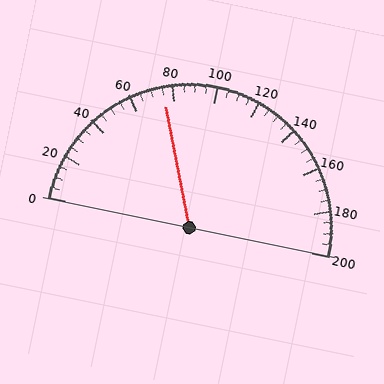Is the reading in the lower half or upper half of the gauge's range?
The reading is in the lower half of the range (0 to 200).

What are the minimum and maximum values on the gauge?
The gauge ranges from 0 to 200.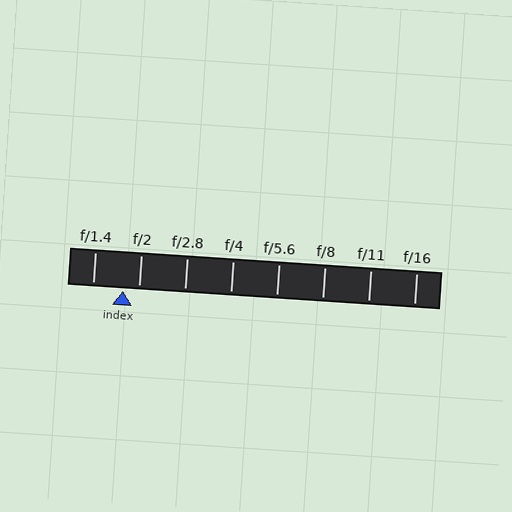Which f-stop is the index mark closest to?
The index mark is closest to f/2.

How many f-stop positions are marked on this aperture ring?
There are 8 f-stop positions marked.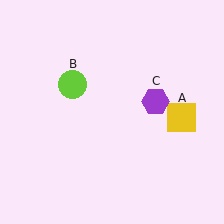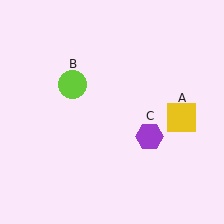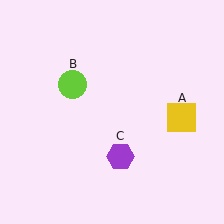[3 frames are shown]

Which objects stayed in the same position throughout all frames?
Yellow square (object A) and lime circle (object B) remained stationary.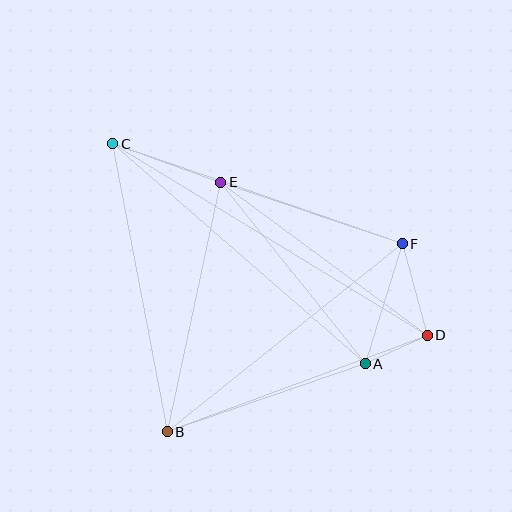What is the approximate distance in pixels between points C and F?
The distance between C and F is approximately 306 pixels.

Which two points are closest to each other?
Points A and D are closest to each other.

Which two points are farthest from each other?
Points C and D are farthest from each other.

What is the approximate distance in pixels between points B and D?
The distance between B and D is approximately 277 pixels.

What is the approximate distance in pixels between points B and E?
The distance between B and E is approximately 255 pixels.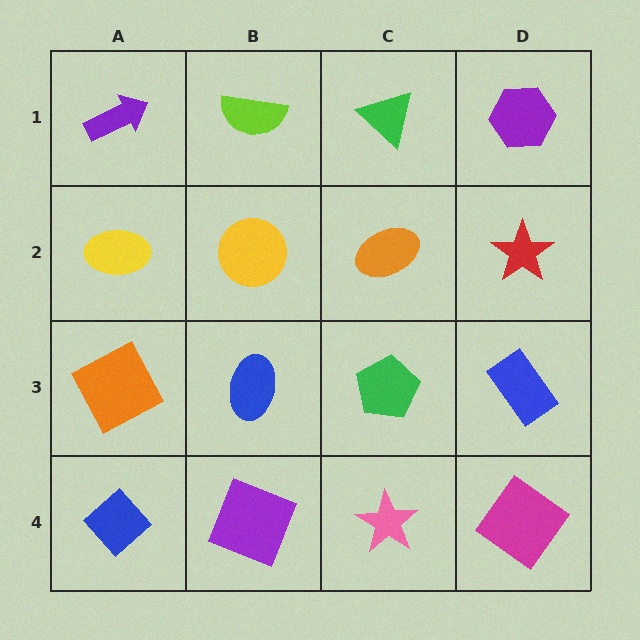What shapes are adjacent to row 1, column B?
A yellow circle (row 2, column B), a purple arrow (row 1, column A), a green triangle (row 1, column C).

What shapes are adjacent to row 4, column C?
A green pentagon (row 3, column C), a purple square (row 4, column B), a magenta diamond (row 4, column D).